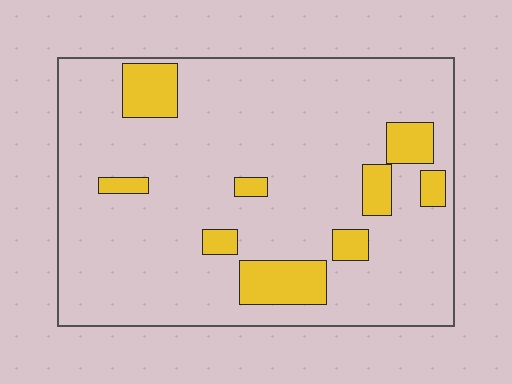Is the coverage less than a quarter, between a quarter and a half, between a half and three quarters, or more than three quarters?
Less than a quarter.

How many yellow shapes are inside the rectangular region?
9.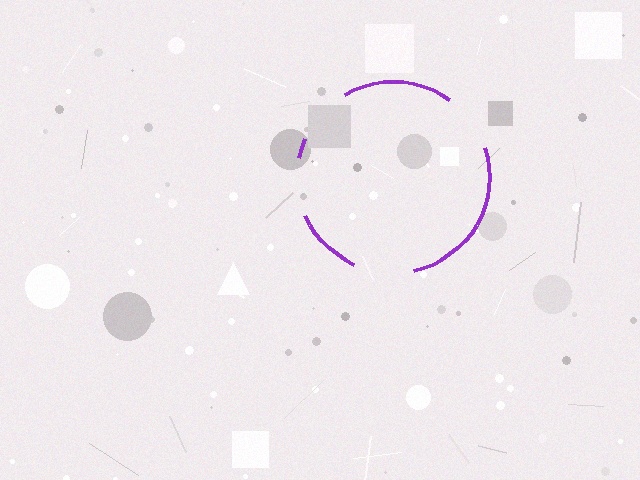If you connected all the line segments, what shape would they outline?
They would outline a circle.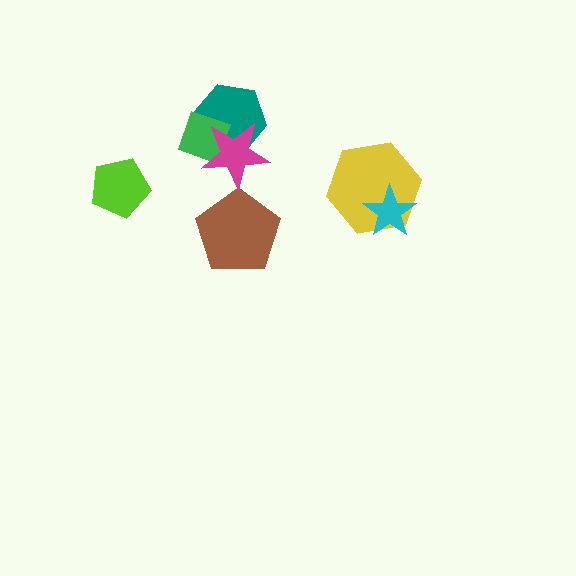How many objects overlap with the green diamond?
2 objects overlap with the green diamond.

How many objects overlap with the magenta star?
2 objects overlap with the magenta star.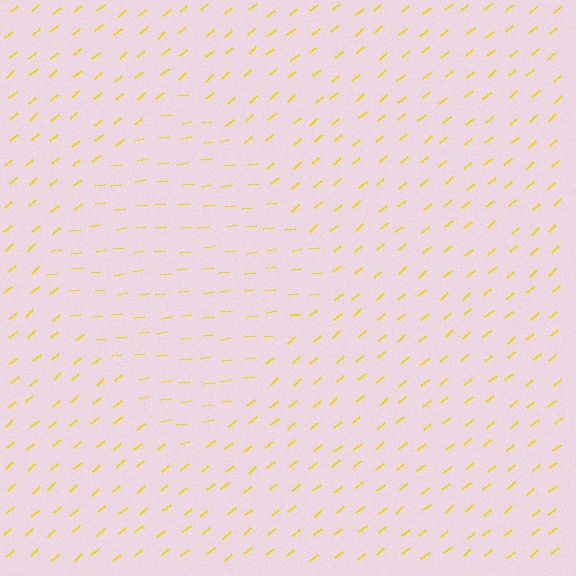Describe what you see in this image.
The image is filled with small yellow line segments. A diamond region in the image has lines oriented differently from the surrounding lines, creating a visible texture boundary.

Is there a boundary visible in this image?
Yes, there is a texture boundary formed by a change in line orientation.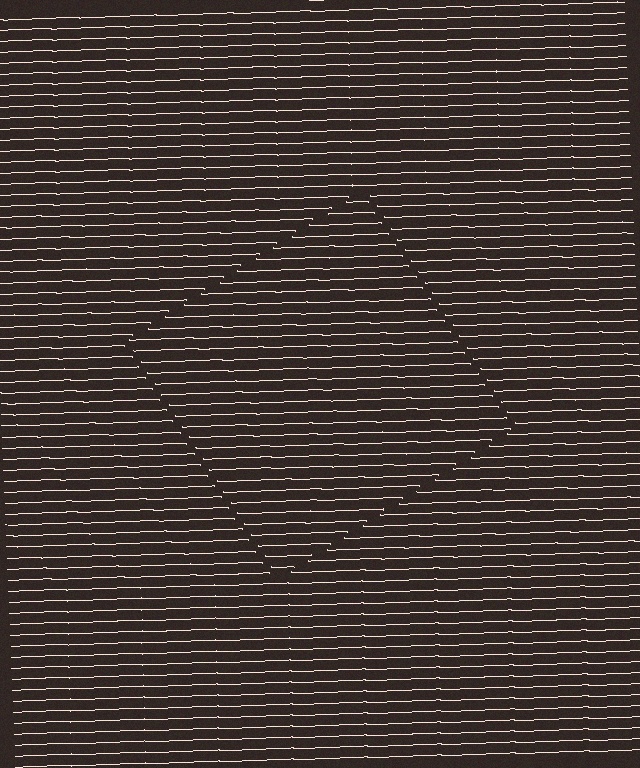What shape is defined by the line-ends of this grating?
An illusory square. The interior of the shape contains the same grating, shifted by half a period — the contour is defined by the phase discontinuity where line-ends from the inner and outer gratings abut.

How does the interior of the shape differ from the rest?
The interior of the shape contains the same grating, shifted by half a period — the contour is defined by the phase discontinuity where line-ends from the inner and outer gratings abut.